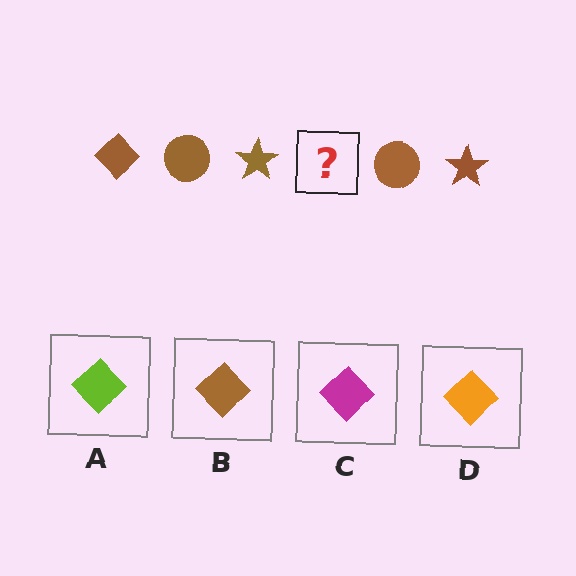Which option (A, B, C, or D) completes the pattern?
B.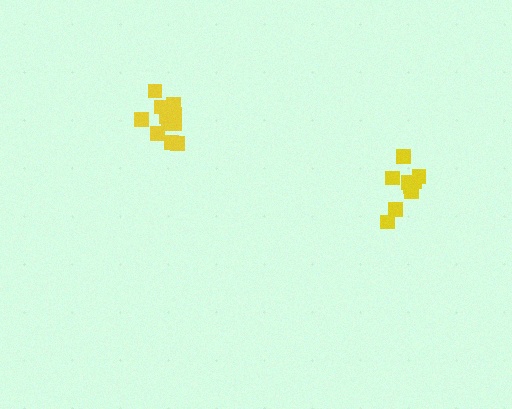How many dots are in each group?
Group 1: 10 dots, Group 2: 11 dots (21 total).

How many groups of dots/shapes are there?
There are 2 groups.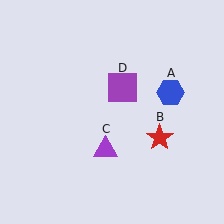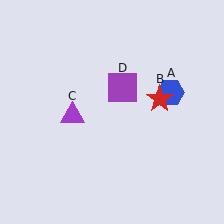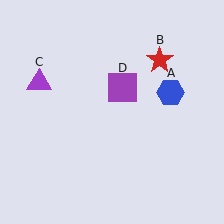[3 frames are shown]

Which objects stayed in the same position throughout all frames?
Blue hexagon (object A) and purple square (object D) remained stationary.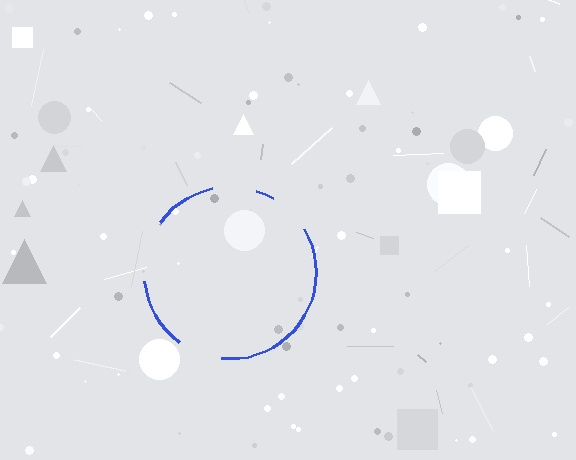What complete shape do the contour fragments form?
The contour fragments form a circle.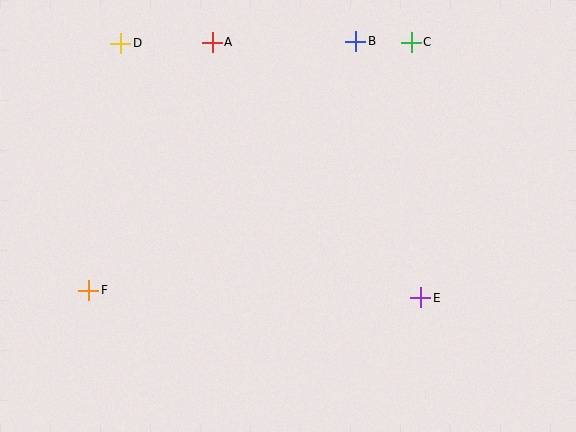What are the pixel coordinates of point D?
Point D is at (121, 43).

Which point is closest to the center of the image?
Point E at (421, 298) is closest to the center.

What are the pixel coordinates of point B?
Point B is at (356, 41).